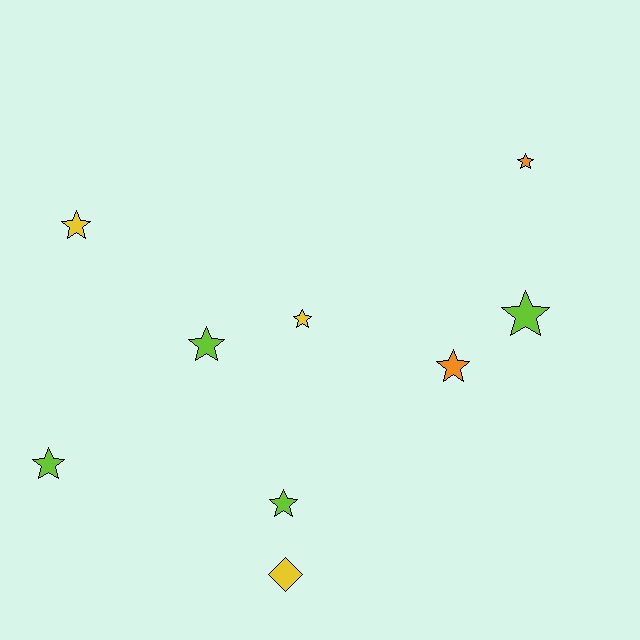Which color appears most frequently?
Lime, with 4 objects.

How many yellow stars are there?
There are 2 yellow stars.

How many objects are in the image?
There are 9 objects.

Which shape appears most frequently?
Star, with 8 objects.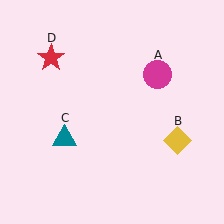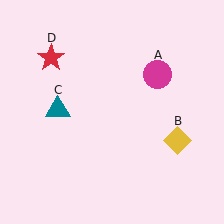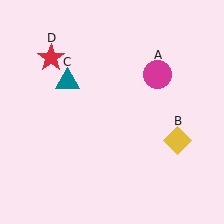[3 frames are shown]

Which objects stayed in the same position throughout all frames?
Magenta circle (object A) and yellow diamond (object B) and red star (object D) remained stationary.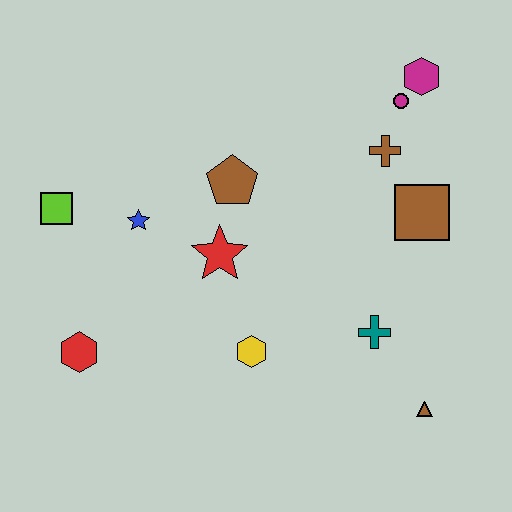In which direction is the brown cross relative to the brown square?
The brown cross is above the brown square.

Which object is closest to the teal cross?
The brown triangle is closest to the teal cross.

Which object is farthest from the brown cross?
The red hexagon is farthest from the brown cross.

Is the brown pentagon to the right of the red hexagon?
Yes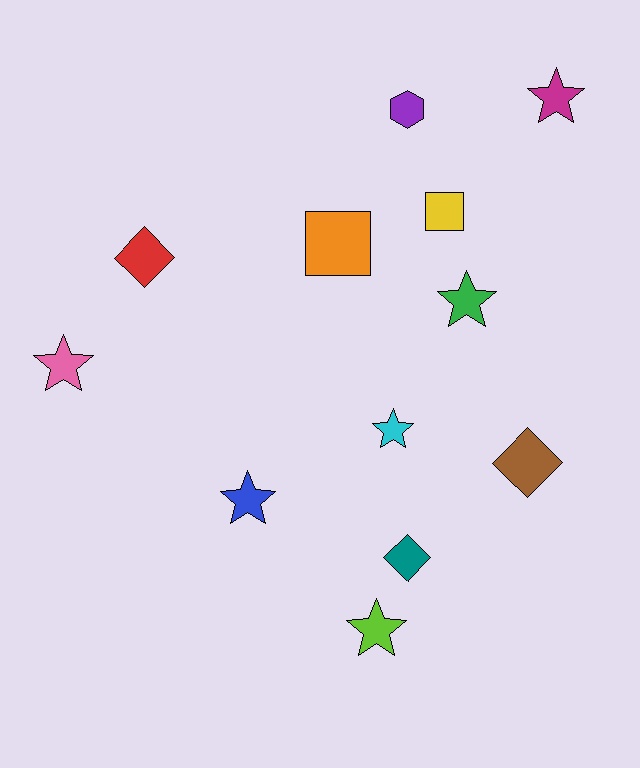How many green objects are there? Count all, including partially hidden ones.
There is 1 green object.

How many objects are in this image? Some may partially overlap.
There are 12 objects.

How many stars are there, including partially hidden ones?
There are 6 stars.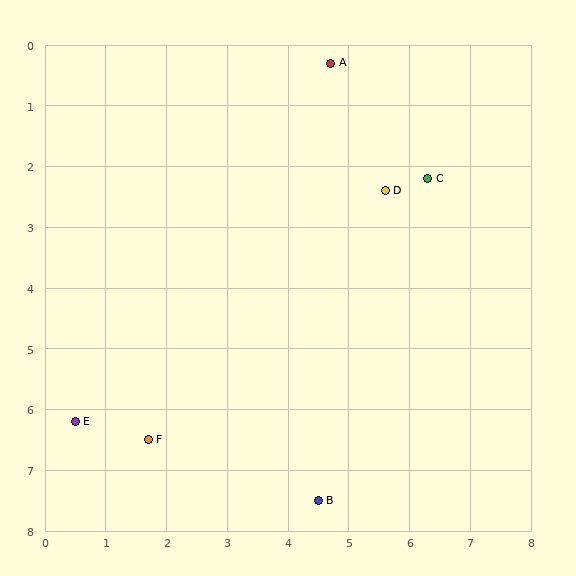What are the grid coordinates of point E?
Point E is at approximately (0.5, 6.2).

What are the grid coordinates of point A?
Point A is at approximately (4.7, 0.3).